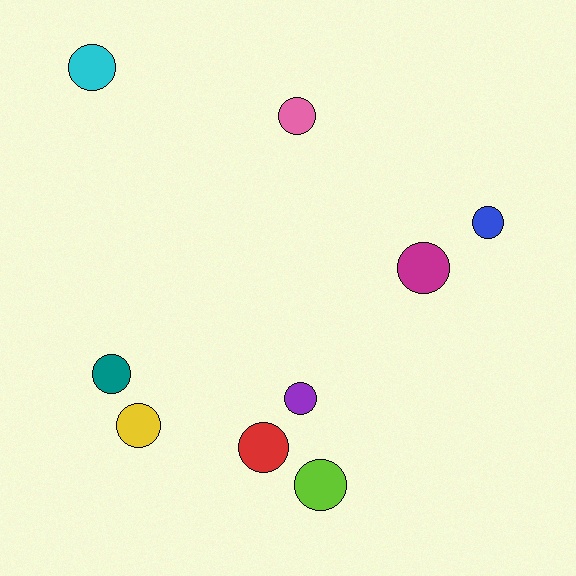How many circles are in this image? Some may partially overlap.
There are 9 circles.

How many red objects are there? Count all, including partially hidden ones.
There is 1 red object.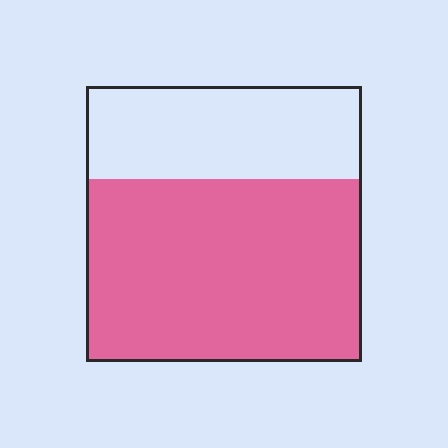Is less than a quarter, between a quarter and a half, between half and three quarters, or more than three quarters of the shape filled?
Between half and three quarters.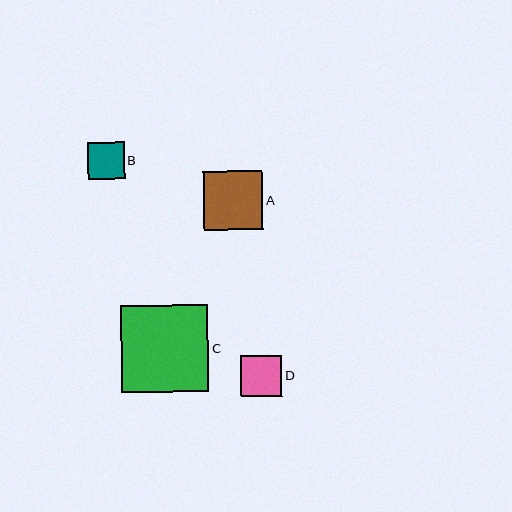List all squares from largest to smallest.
From largest to smallest: C, A, D, B.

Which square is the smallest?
Square B is the smallest with a size of approximately 37 pixels.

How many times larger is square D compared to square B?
Square D is approximately 1.1 times the size of square B.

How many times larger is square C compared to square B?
Square C is approximately 2.4 times the size of square B.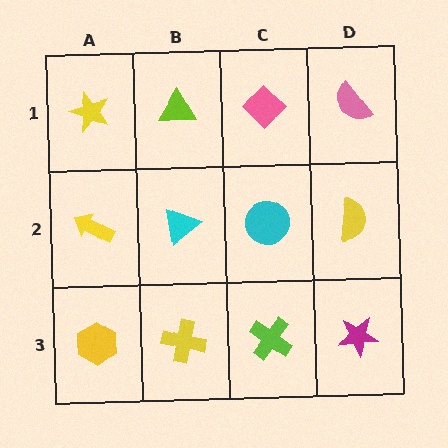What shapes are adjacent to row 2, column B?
A lime triangle (row 1, column B), a yellow cross (row 3, column B), a yellow arrow (row 2, column A), a cyan circle (row 2, column C).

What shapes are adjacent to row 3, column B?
A cyan triangle (row 2, column B), a yellow hexagon (row 3, column A), a lime cross (row 3, column C).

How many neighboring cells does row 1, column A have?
2.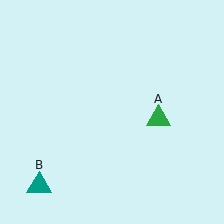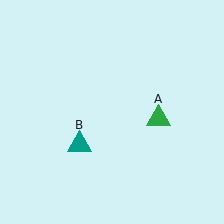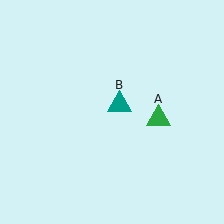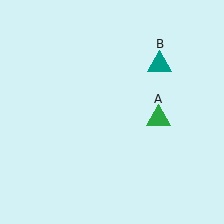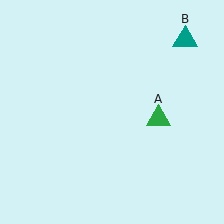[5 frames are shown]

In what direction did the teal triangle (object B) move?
The teal triangle (object B) moved up and to the right.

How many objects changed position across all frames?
1 object changed position: teal triangle (object B).